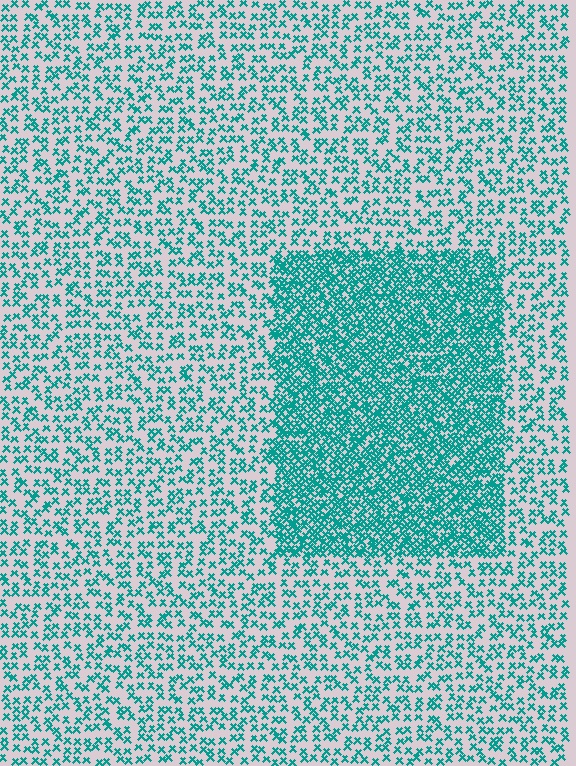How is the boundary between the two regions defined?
The boundary is defined by a change in element density (approximately 2.5x ratio). All elements are the same color, size, and shape.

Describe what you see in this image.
The image contains small teal elements arranged at two different densities. A rectangle-shaped region is visible where the elements are more densely packed than the surrounding area.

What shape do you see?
I see a rectangle.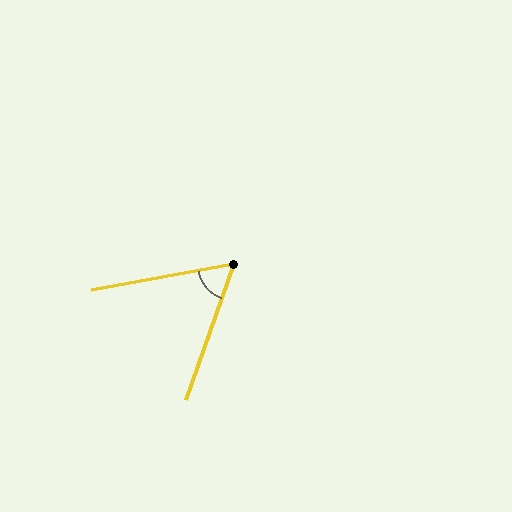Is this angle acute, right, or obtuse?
It is acute.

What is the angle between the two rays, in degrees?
Approximately 60 degrees.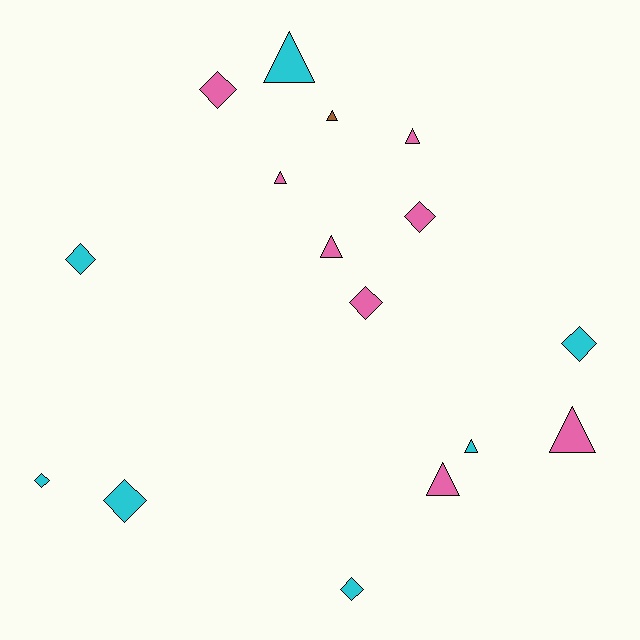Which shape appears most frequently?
Triangle, with 8 objects.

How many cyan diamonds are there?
There are 5 cyan diamonds.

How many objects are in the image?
There are 16 objects.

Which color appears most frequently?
Pink, with 8 objects.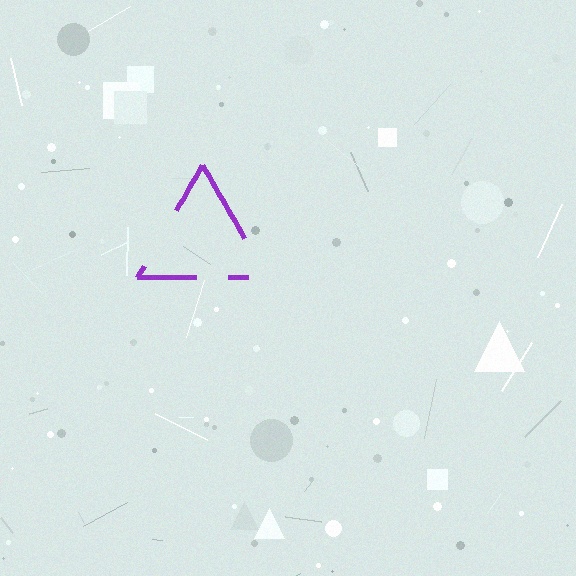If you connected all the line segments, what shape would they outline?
They would outline a triangle.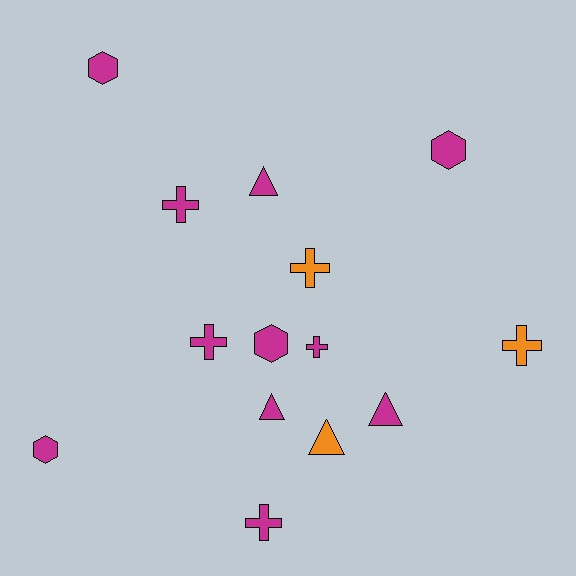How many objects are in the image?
There are 14 objects.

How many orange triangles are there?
There is 1 orange triangle.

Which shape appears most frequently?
Cross, with 6 objects.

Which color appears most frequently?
Magenta, with 11 objects.